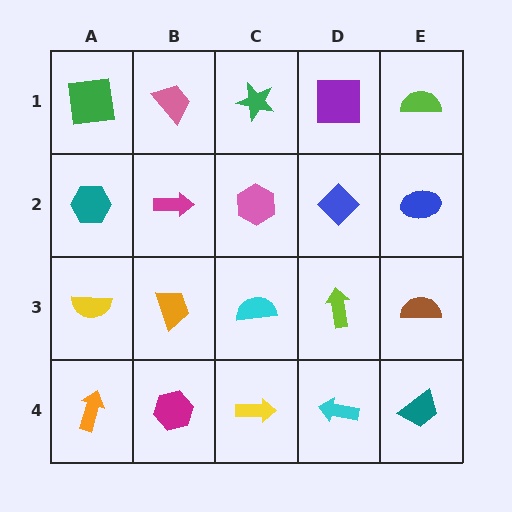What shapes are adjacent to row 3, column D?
A blue diamond (row 2, column D), a cyan arrow (row 4, column D), a cyan semicircle (row 3, column C), a brown semicircle (row 3, column E).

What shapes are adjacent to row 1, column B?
A magenta arrow (row 2, column B), a green square (row 1, column A), a green star (row 1, column C).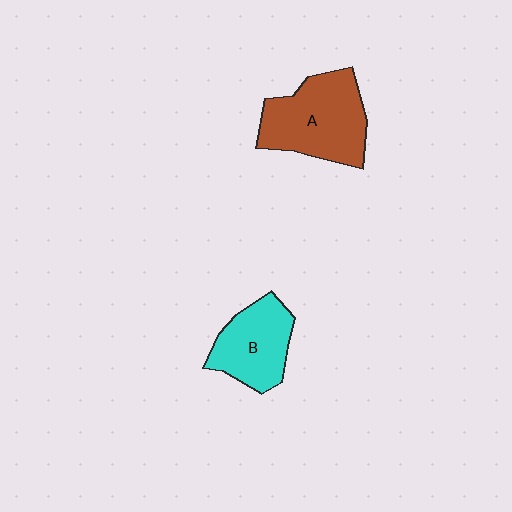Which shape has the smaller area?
Shape B (cyan).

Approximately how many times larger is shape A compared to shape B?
Approximately 1.4 times.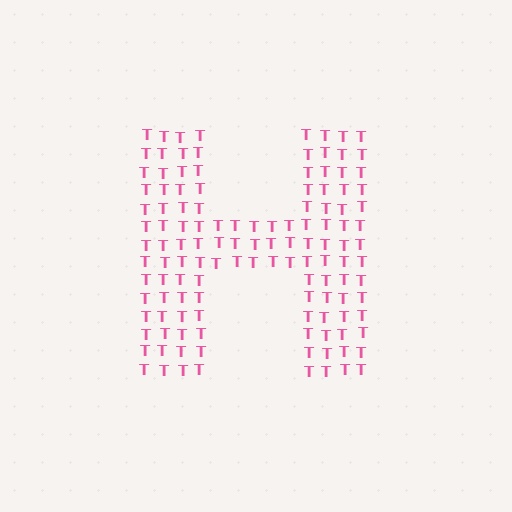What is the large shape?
The large shape is the letter H.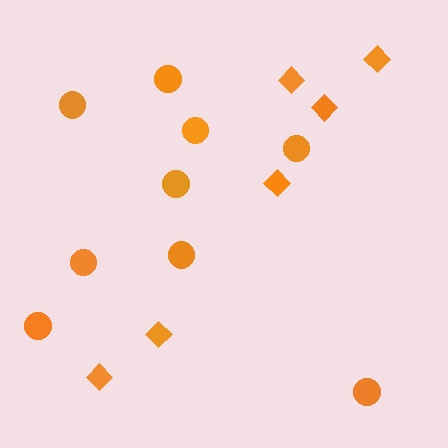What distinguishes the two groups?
There are 2 groups: one group of diamonds (6) and one group of circles (9).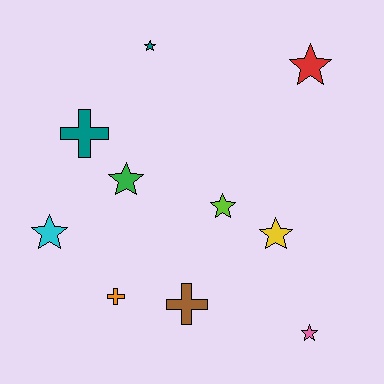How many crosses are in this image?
There are 3 crosses.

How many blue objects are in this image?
There are no blue objects.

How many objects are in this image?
There are 10 objects.